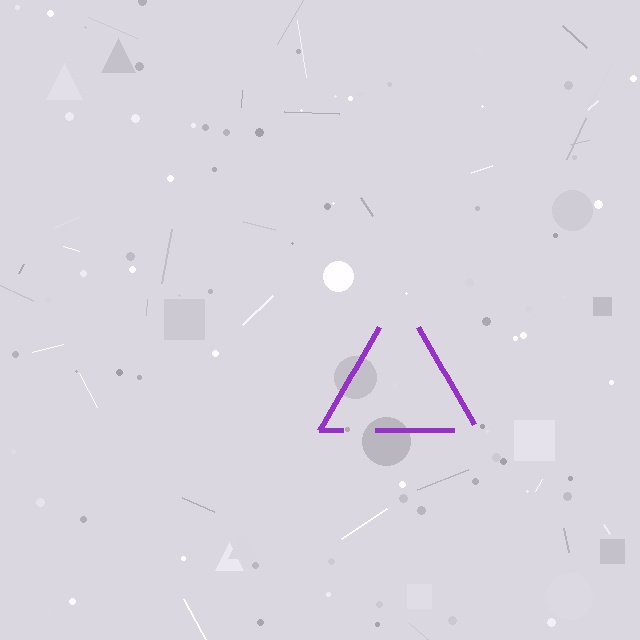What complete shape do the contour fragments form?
The contour fragments form a triangle.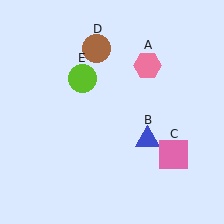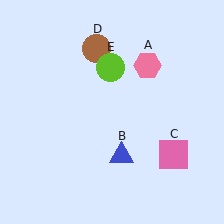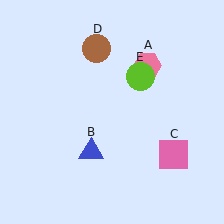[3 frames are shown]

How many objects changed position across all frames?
2 objects changed position: blue triangle (object B), lime circle (object E).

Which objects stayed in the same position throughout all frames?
Pink hexagon (object A) and pink square (object C) and brown circle (object D) remained stationary.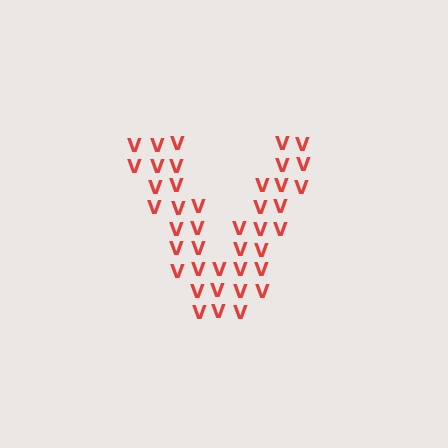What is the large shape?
The large shape is the letter V.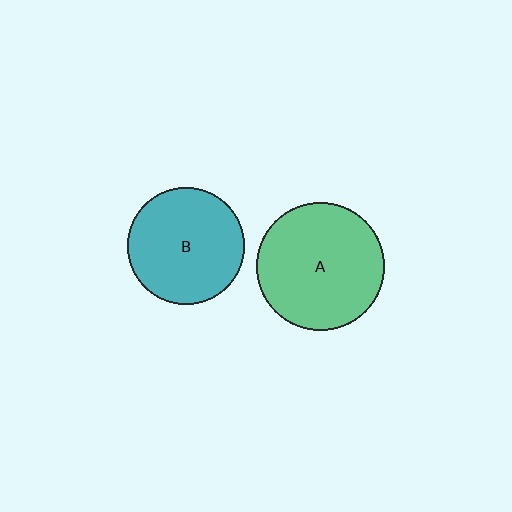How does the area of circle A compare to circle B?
Approximately 1.2 times.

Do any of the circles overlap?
No, none of the circles overlap.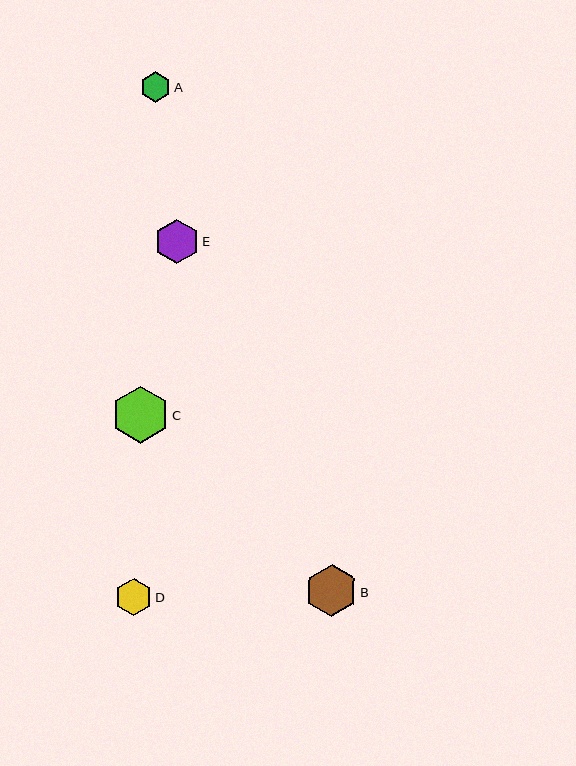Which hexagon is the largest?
Hexagon C is the largest with a size of approximately 57 pixels.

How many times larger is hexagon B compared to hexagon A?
Hexagon B is approximately 1.7 times the size of hexagon A.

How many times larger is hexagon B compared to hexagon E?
Hexagon B is approximately 1.2 times the size of hexagon E.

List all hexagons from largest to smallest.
From largest to smallest: C, B, E, D, A.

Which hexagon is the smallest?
Hexagon A is the smallest with a size of approximately 30 pixels.